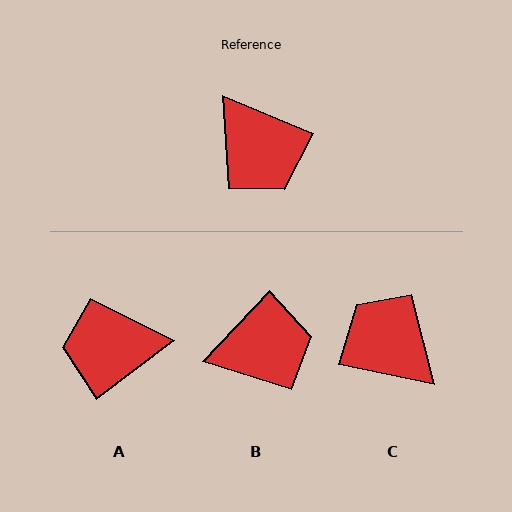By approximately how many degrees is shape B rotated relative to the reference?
Approximately 69 degrees counter-clockwise.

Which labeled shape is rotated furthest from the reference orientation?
C, about 169 degrees away.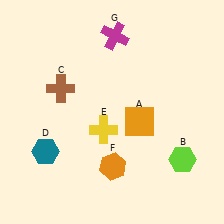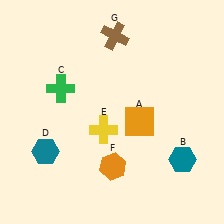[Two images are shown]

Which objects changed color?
B changed from lime to teal. C changed from brown to green. G changed from magenta to brown.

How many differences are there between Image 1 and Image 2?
There are 3 differences between the two images.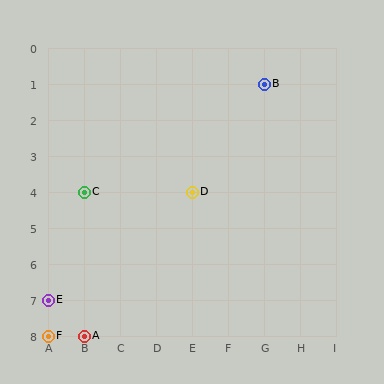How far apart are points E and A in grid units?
Points E and A are 1 column and 1 row apart (about 1.4 grid units diagonally).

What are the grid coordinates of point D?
Point D is at grid coordinates (E, 4).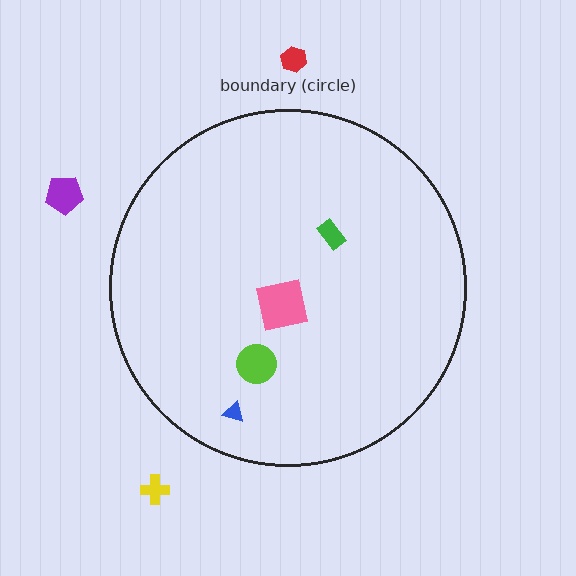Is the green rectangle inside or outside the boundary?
Inside.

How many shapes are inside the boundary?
4 inside, 3 outside.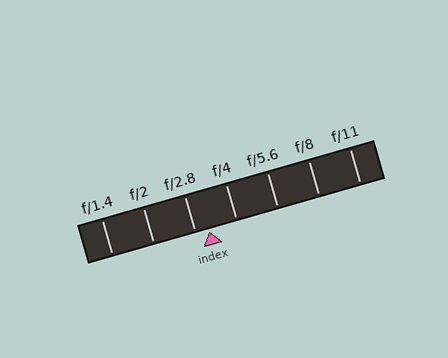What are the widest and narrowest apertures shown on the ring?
The widest aperture shown is f/1.4 and the narrowest is f/11.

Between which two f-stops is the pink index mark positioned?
The index mark is between f/2.8 and f/4.